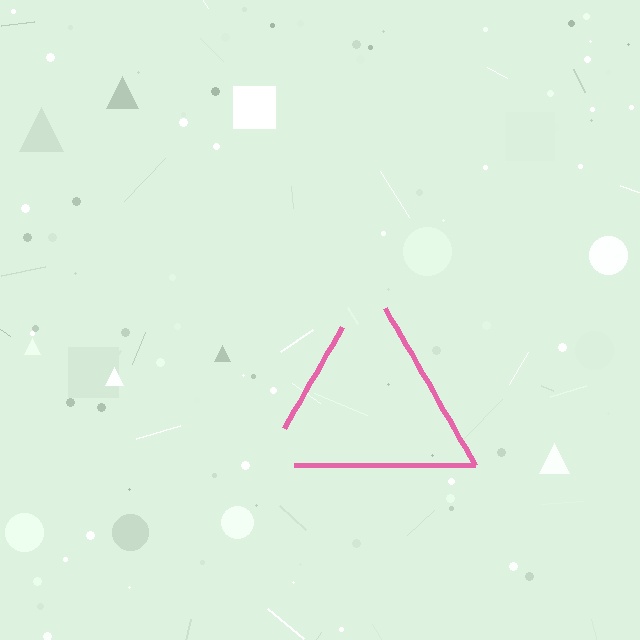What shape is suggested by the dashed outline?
The dashed outline suggests a triangle.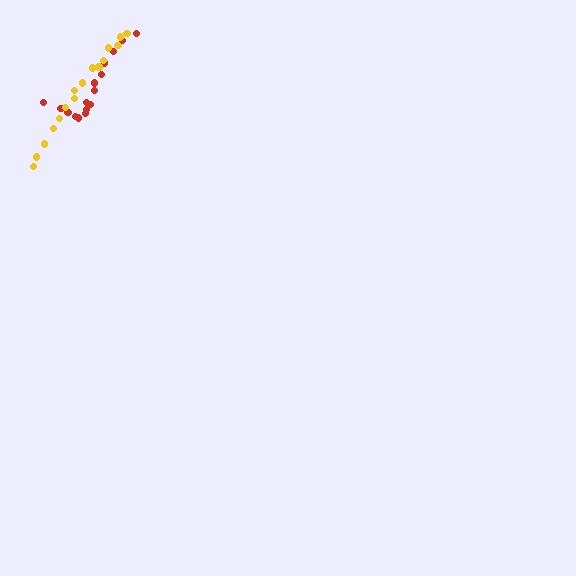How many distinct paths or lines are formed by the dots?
There are 2 distinct paths.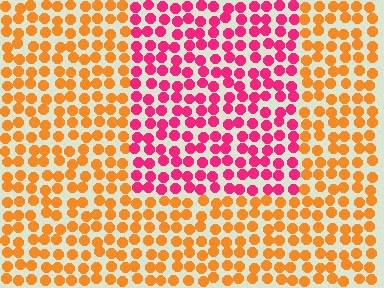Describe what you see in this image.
The image is filled with small orange elements in a uniform arrangement. A rectangle-shaped region is visible where the elements are tinted to a slightly different hue, forming a subtle color boundary.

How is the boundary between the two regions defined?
The boundary is defined purely by a slight shift in hue (about 56 degrees). Spacing, size, and orientation are identical on both sides.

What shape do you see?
I see a rectangle.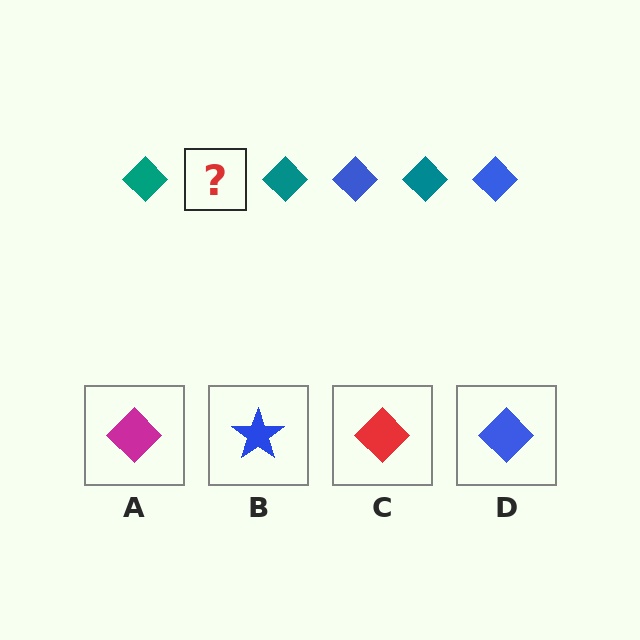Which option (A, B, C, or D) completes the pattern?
D.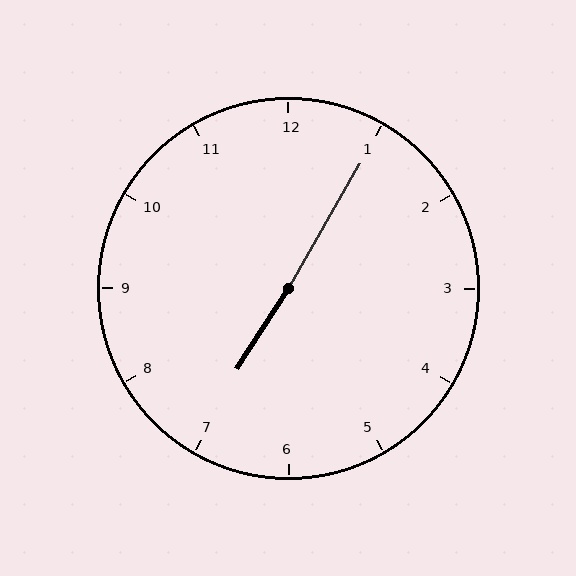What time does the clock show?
7:05.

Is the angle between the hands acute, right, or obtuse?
It is obtuse.